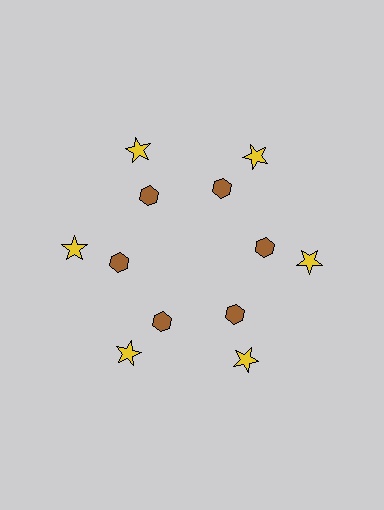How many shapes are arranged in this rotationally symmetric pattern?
There are 12 shapes, arranged in 6 groups of 2.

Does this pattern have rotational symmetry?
Yes, this pattern has 6-fold rotational symmetry. It looks the same after rotating 60 degrees around the center.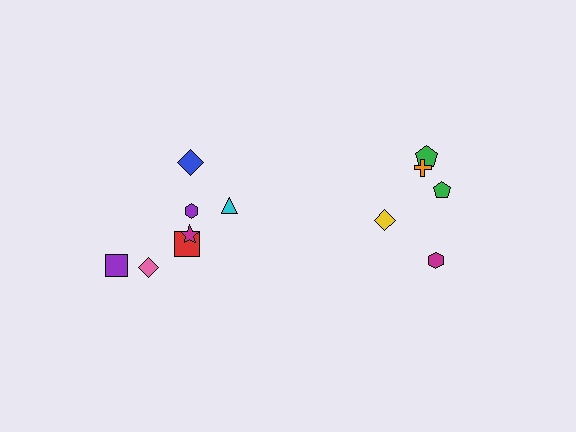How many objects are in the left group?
There are 7 objects.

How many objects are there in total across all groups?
There are 12 objects.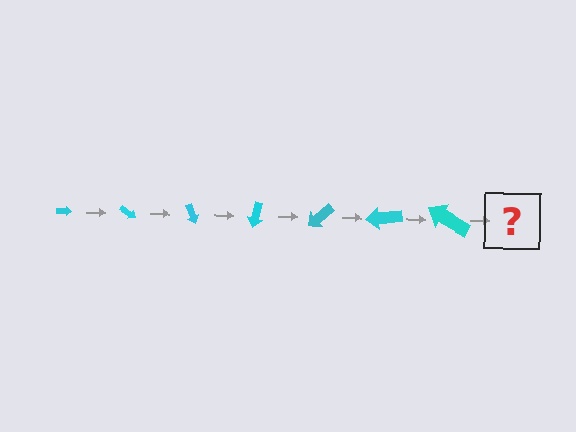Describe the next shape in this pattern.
It should be an arrow, larger than the previous one and rotated 245 degrees from the start.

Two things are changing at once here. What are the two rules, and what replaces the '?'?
The two rules are that the arrow grows larger each step and it rotates 35 degrees each step. The '?' should be an arrow, larger than the previous one and rotated 245 degrees from the start.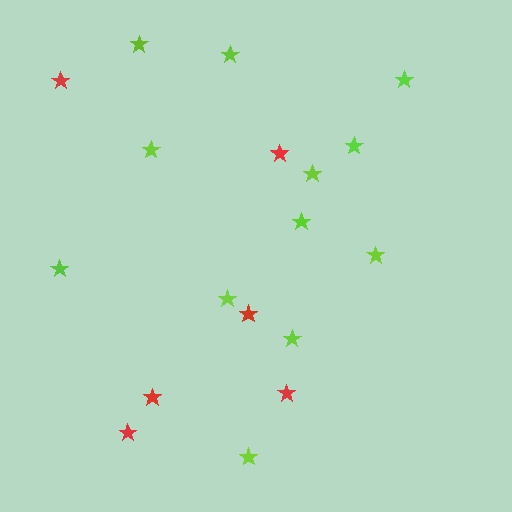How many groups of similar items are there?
There are 2 groups: one group of lime stars (12) and one group of red stars (6).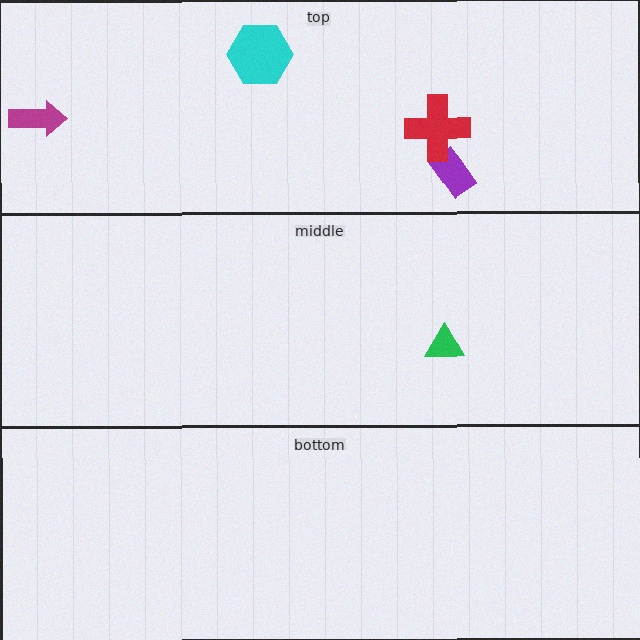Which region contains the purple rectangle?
The top region.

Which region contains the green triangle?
The middle region.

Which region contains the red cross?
The top region.